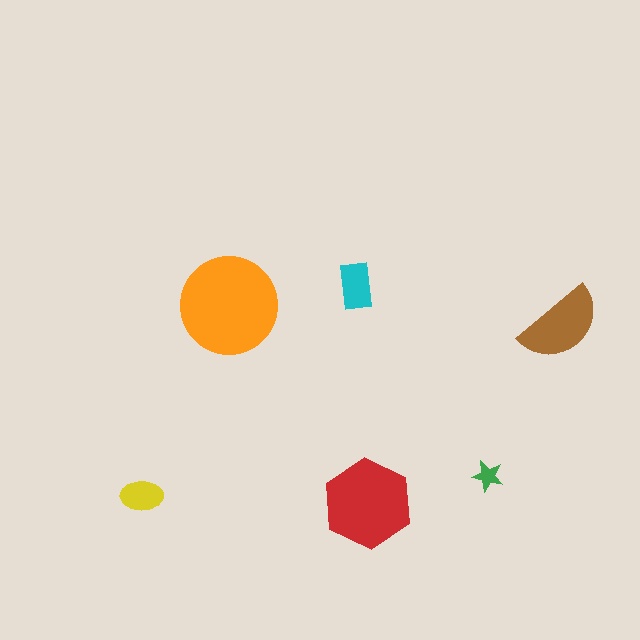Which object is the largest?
The orange circle.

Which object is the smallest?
The green star.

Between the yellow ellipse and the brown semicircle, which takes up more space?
The brown semicircle.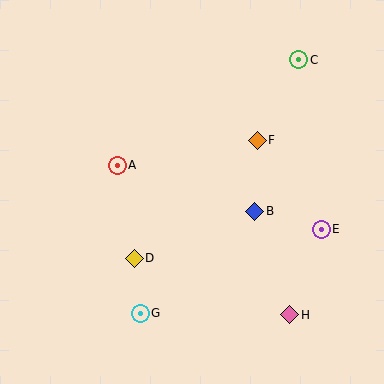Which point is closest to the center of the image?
Point B at (255, 211) is closest to the center.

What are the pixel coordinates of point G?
Point G is at (140, 313).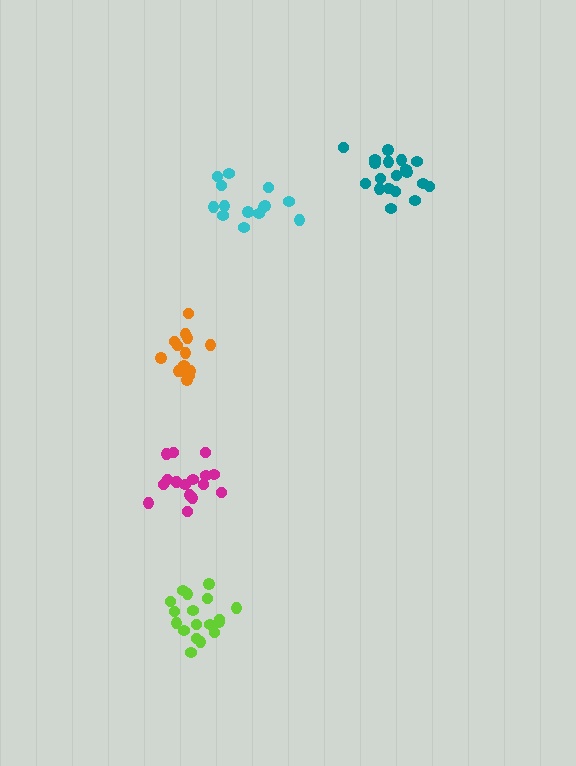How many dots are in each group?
Group 1: 14 dots, Group 2: 17 dots, Group 3: 18 dots, Group 4: 20 dots, Group 5: 14 dots (83 total).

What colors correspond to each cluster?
The clusters are colored: cyan, magenta, lime, teal, orange.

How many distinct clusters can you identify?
There are 5 distinct clusters.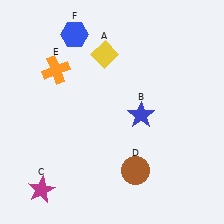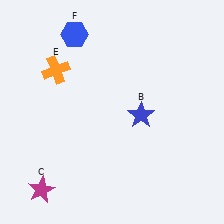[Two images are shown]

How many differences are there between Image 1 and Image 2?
There are 2 differences between the two images.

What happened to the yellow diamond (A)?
The yellow diamond (A) was removed in Image 2. It was in the top-left area of Image 1.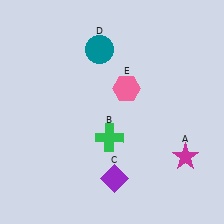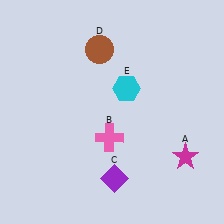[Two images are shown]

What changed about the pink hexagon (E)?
In Image 1, E is pink. In Image 2, it changed to cyan.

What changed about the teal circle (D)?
In Image 1, D is teal. In Image 2, it changed to brown.